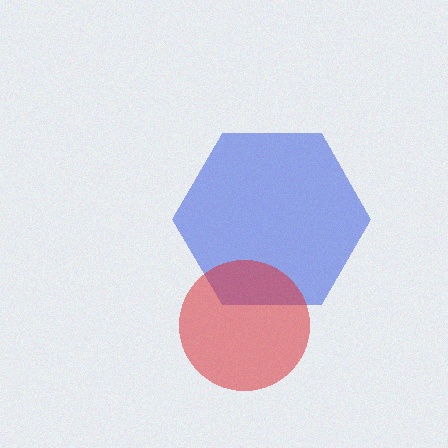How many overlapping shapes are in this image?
There are 2 overlapping shapes in the image.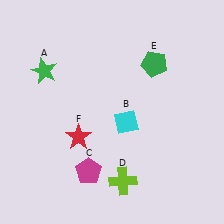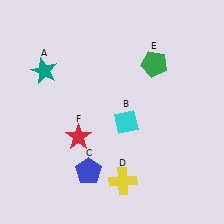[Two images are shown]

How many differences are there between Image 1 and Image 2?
There are 3 differences between the two images.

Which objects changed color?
A changed from green to teal. C changed from magenta to blue. D changed from lime to yellow.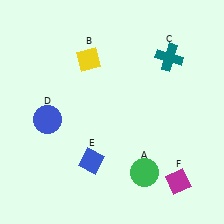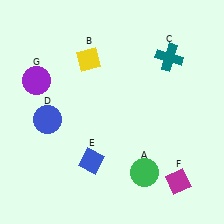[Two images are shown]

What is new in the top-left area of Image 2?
A purple circle (G) was added in the top-left area of Image 2.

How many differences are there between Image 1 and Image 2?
There is 1 difference between the two images.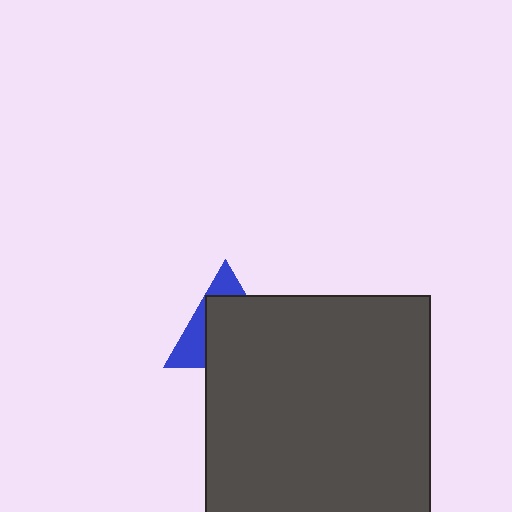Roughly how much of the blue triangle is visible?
A small part of it is visible (roughly 34%).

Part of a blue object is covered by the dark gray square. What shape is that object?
It is a triangle.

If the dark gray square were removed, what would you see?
You would see the complete blue triangle.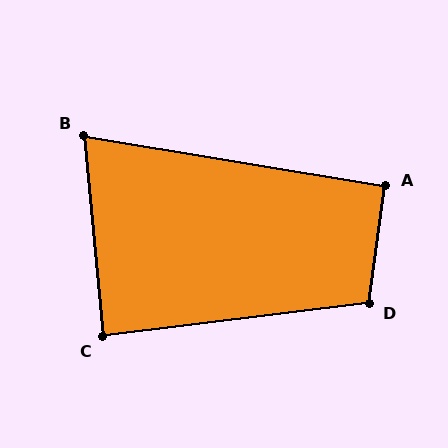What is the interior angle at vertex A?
Approximately 92 degrees (approximately right).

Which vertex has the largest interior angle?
D, at approximately 105 degrees.